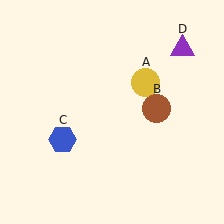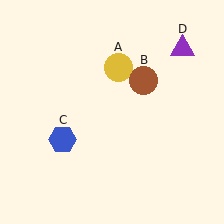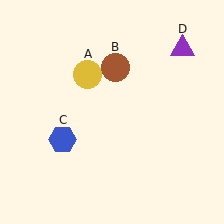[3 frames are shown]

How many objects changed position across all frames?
2 objects changed position: yellow circle (object A), brown circle (object B).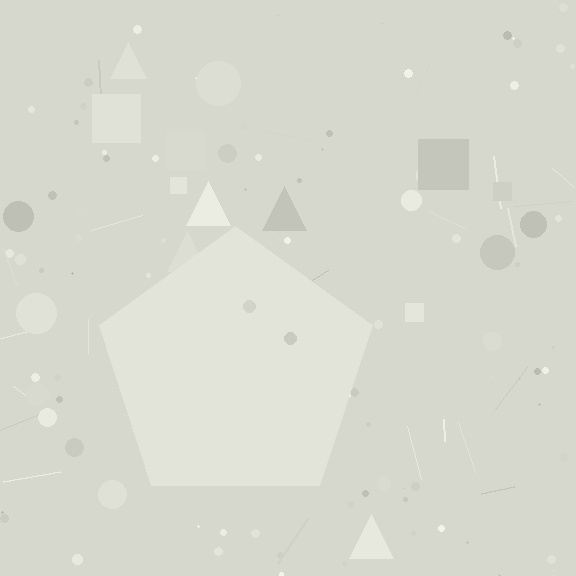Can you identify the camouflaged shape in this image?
The camouflaged shape is a pentagon.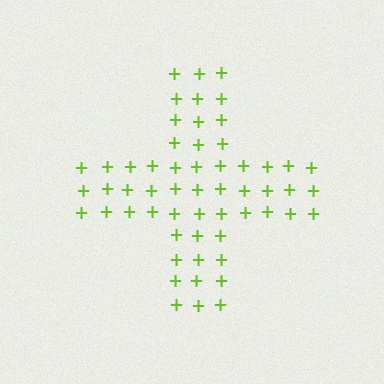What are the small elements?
The small elements are plus signs.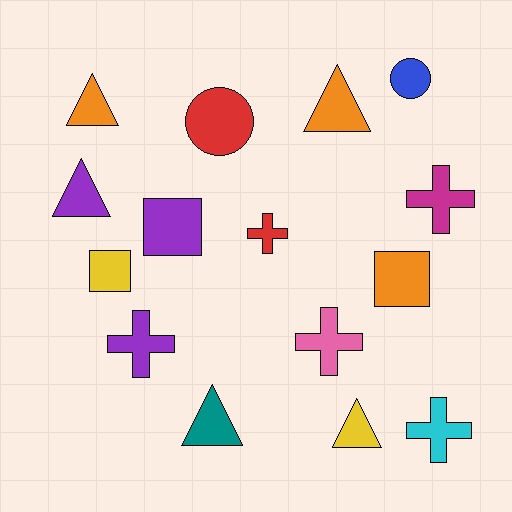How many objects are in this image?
There are 15 objects.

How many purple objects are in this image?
There are 3 purple objects.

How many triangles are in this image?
There are 5 triangles.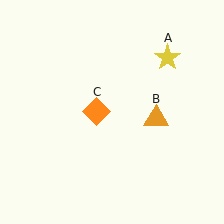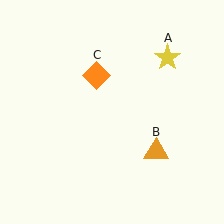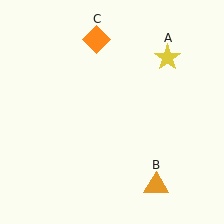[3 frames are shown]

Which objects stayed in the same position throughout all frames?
Yellow star (object A) remained stationary.